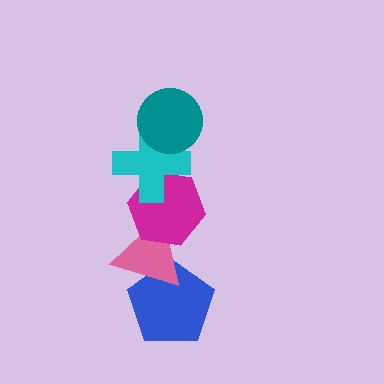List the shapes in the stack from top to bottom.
From top to bottom: the teal circle, the cyan cross, the magenta hexagon, the pink triangle, the blue pentagon.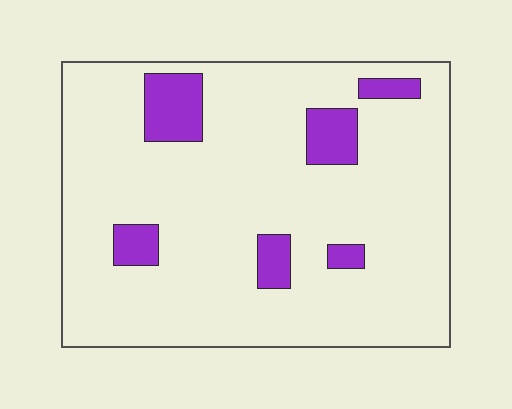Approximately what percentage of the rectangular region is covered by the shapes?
Approximately 10%.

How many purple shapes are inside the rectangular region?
6.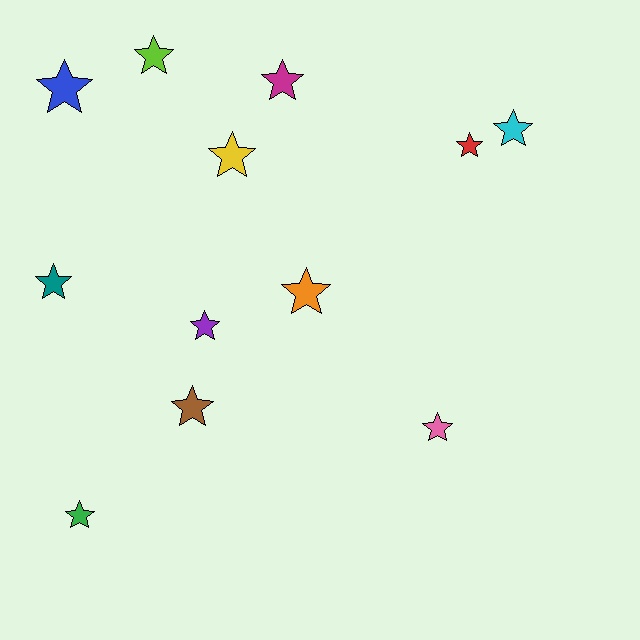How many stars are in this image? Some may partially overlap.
There are 12 stars.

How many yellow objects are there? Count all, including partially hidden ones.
There is 1 yellow object.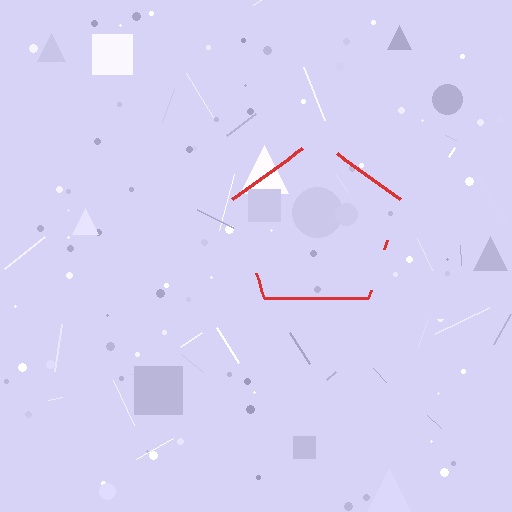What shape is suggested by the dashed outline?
The dashed outline suggests a pentagon.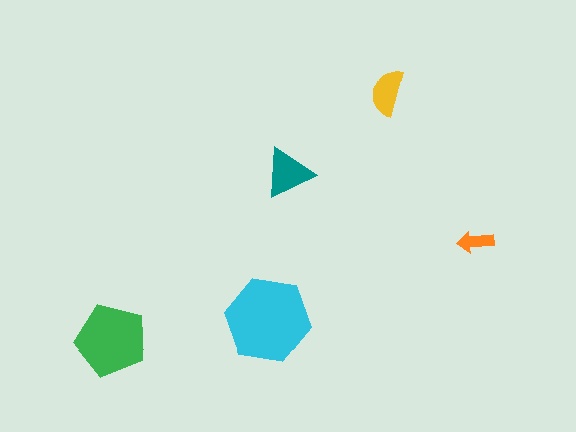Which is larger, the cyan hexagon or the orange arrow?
The cyan hexagon.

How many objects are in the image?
There are 5 objects in the image.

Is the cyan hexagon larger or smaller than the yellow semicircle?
Larger.